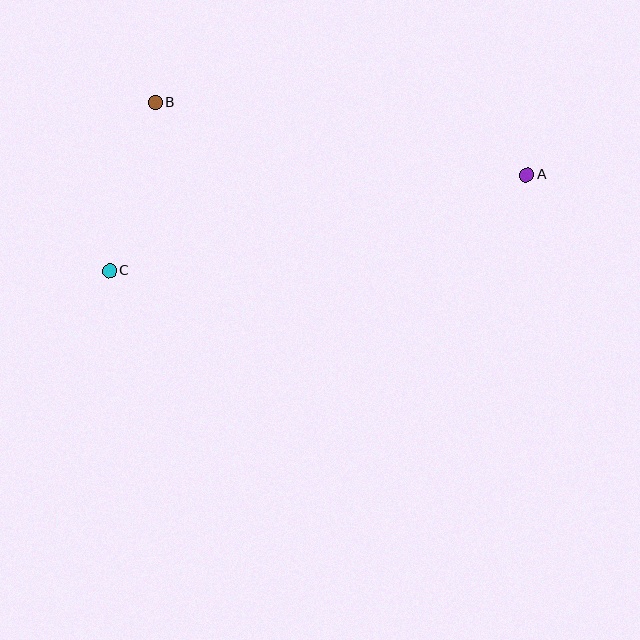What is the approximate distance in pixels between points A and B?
The distance between A and B is approximately 378 pixels.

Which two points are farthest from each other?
Points A and C are farthest from each other.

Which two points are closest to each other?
Points B and C are closest to each other.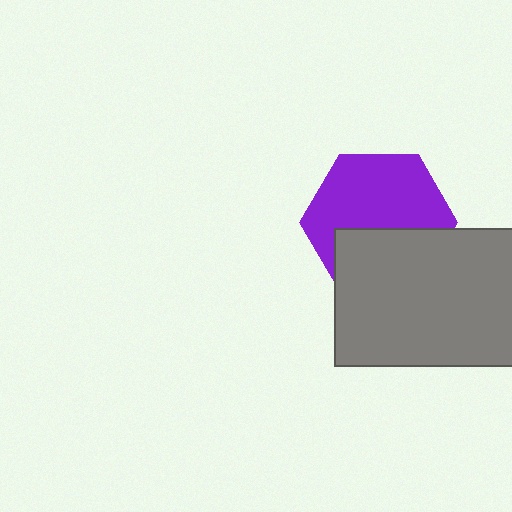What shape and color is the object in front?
The object in front is a gray rectangle.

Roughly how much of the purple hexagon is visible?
About half of it is visible (roughly 60%).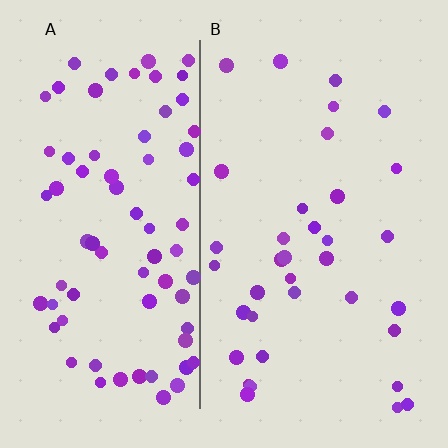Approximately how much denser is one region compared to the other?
Approximately 2.1× — region A over region B.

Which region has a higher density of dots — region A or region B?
A (the left).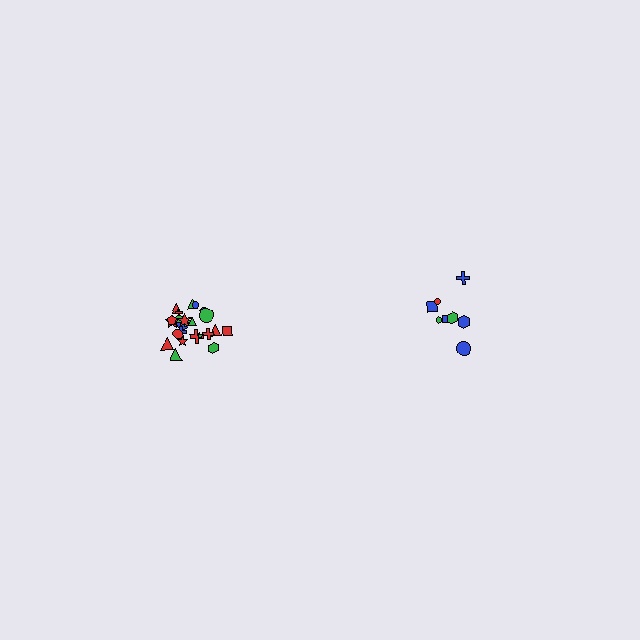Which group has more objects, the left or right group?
The left group.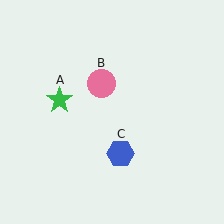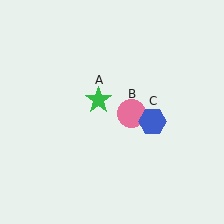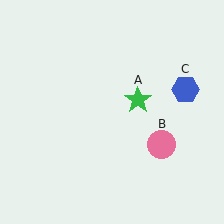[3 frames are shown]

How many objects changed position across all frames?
3 objects changed position: green star (object A), pink circle (object B), blue hexagon (object C).